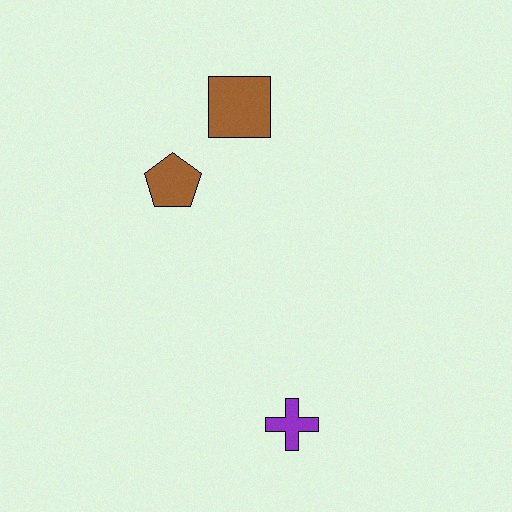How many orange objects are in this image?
There are no orange objects.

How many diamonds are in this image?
There are no diamonds.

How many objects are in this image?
There are 3 objects.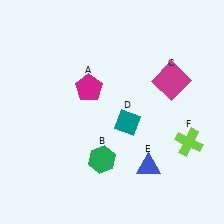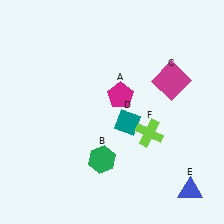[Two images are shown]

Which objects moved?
The objects that moved are: the magenta pentagon (A), the blue triangle (E), the lime cross (F).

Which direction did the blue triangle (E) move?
The blue triangle (E) moved right.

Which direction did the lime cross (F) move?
The lime cross (F) moved left.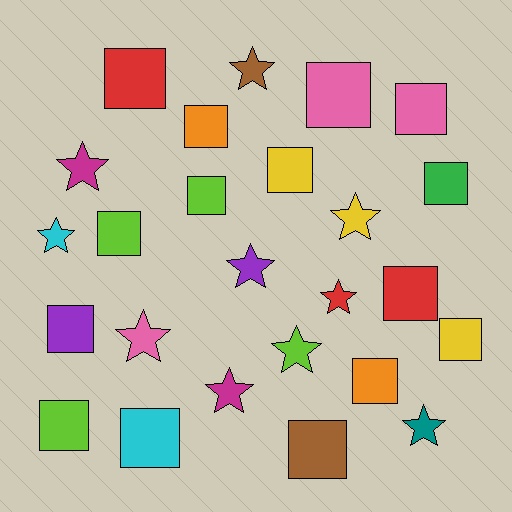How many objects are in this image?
There are 25 objects.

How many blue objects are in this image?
There are no blue objects.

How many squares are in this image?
There are 15 squares.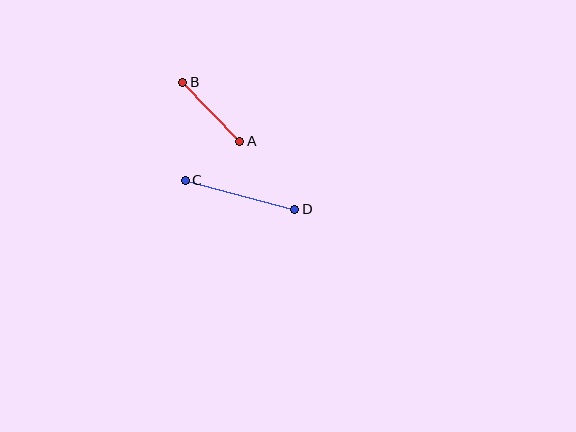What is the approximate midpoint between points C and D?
The midpoint is at approximately (240, 195) pixels.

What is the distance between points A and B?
The distance is approximately 82 pixels.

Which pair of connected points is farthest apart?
Points C and D are farthest apart.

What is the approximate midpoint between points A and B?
The midpoint is at approximately (211, 112) pixels.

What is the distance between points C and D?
The distance is approximately 113 pixels.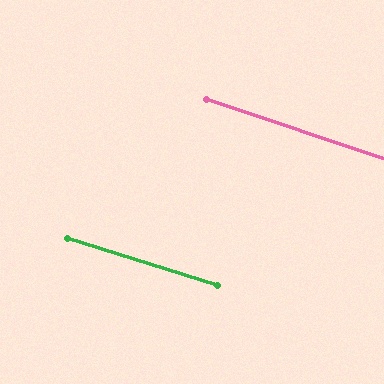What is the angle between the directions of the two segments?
Approximately 1 degree.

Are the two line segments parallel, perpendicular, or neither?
Parallel — their directions differ by only 0.6°.